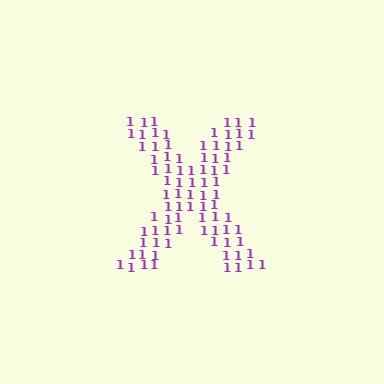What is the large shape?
The large shape is the letter X.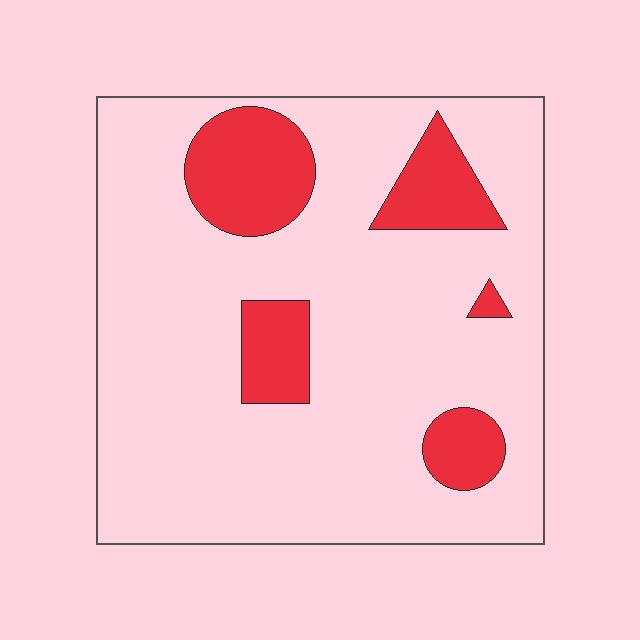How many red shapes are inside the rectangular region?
5.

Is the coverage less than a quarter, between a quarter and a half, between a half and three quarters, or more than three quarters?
Less than a quarter.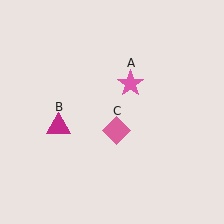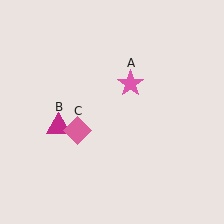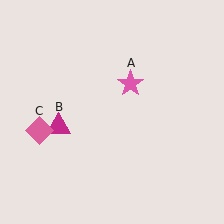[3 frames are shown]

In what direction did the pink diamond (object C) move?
The pink diamond (object C) moved left.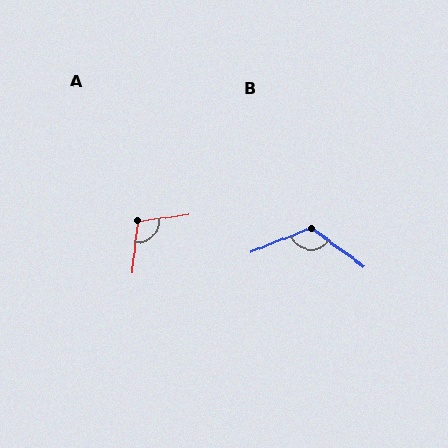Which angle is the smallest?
A, at approximately 103 degrees.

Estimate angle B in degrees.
Approximately 122 degrees.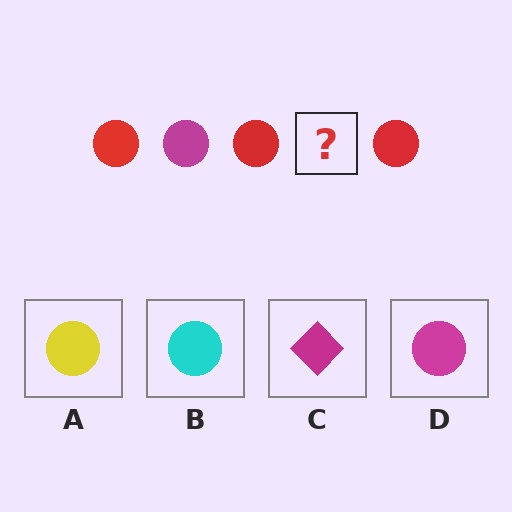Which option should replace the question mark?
Option D.